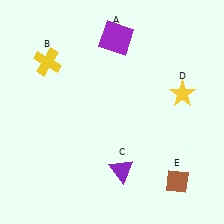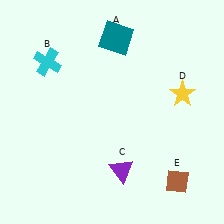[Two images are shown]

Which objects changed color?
A changed from purple to teal. B changed from yellow to cyan.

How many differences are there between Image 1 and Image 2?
There are 2 differences between the two images.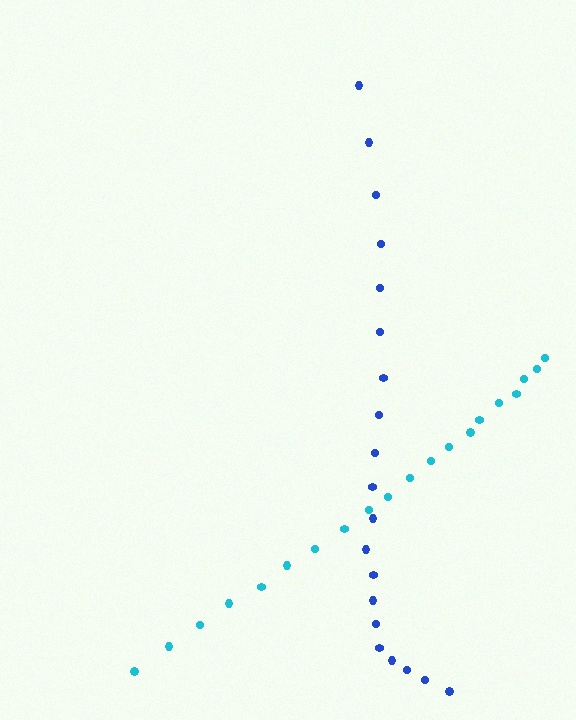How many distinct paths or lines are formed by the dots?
There are 2 distinct paths.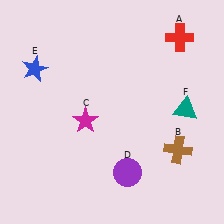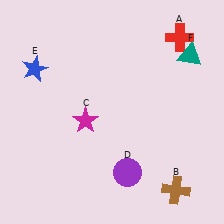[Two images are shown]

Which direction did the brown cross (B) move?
The brown cross (B) moved down.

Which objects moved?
The objects that moved are: the brown cross (B), the teal triangle (F).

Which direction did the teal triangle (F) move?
The teal triangle (F) moved up.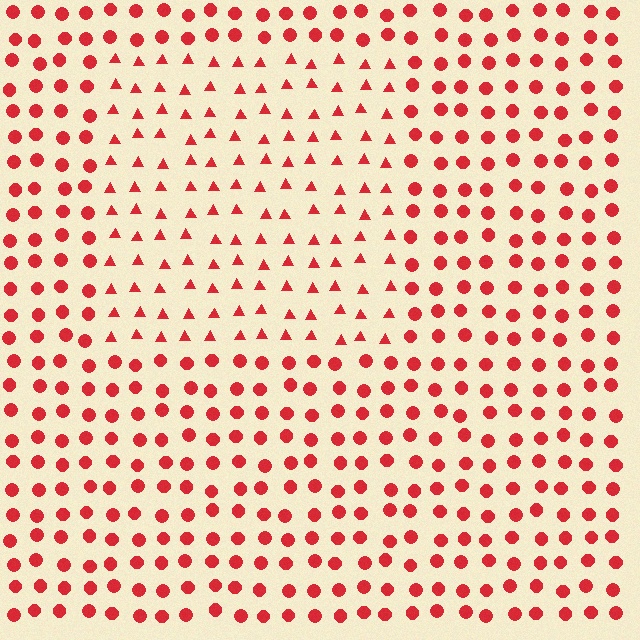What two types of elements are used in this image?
The image uses triangles inside the rectangle region and circles outside it.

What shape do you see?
I see a rectangle.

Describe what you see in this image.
The image is filled with small red elements arranged in a uniform grid. A rectangle-shaped region contains triangles, while the surrounding area contains circles. The boundary is defined purely by the change in element shape.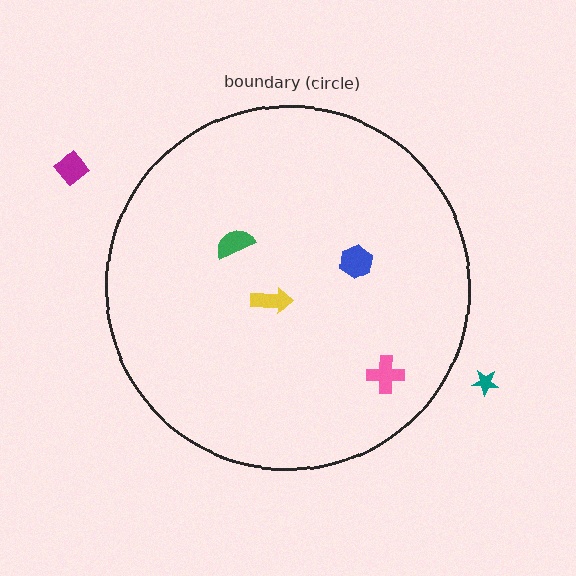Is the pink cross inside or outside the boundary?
Inside.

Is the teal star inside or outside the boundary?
Outside.